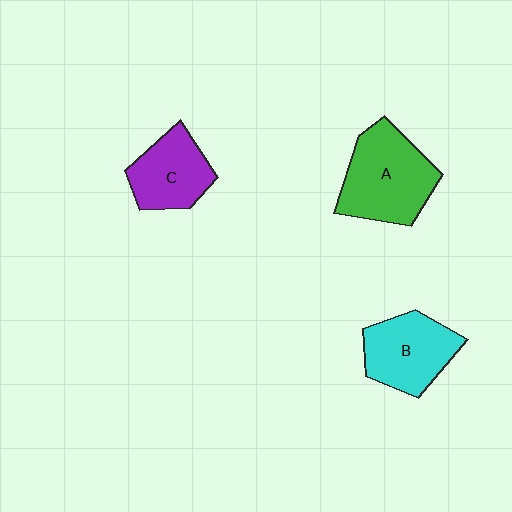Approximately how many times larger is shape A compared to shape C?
Approximately 1.4 times.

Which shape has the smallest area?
Shape C (purple).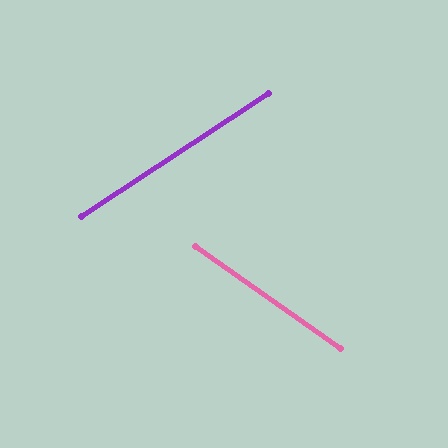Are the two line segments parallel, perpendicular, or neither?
Neither parallel nor perpendicular — they differ by about 68°.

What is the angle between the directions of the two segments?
Approximately 68 degrees.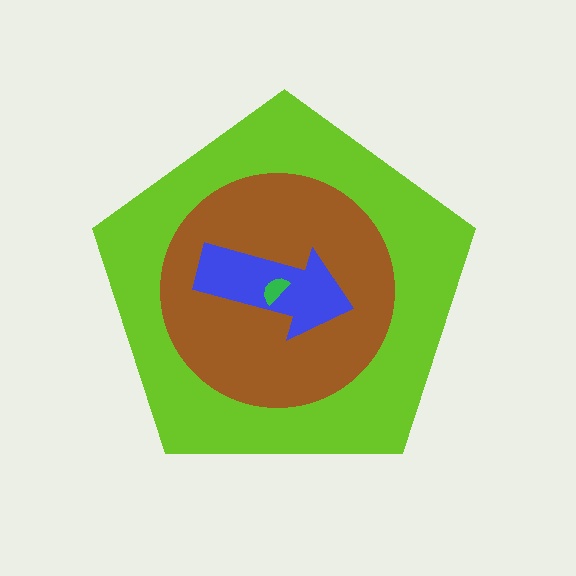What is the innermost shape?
The green semicircle.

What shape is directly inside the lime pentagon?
The brown circle.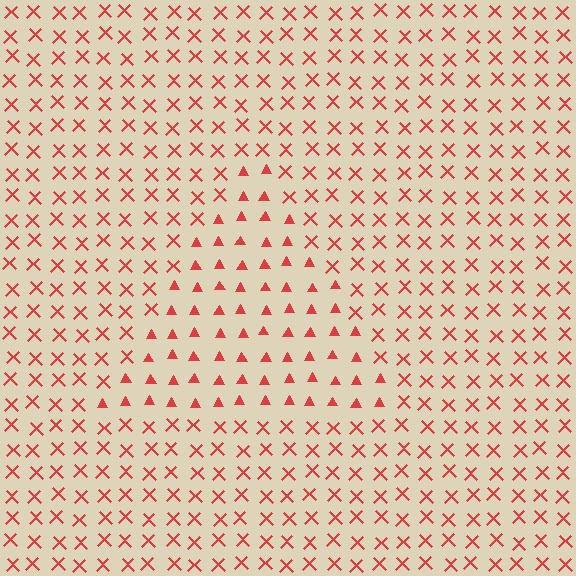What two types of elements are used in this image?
The image uses triangles inside the triangle region and X marks outside it.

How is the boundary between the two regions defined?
The boundary is defined by a change in element shape: triangles inside vs. X marks outside. All elements share the same color and spacing.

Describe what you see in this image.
The image is filled with small red elements arranged in a uniform grid. A triangle-shaped region contains triangles, while the surrounding area contains X marks. The boundary is defined purely by the change in element shape.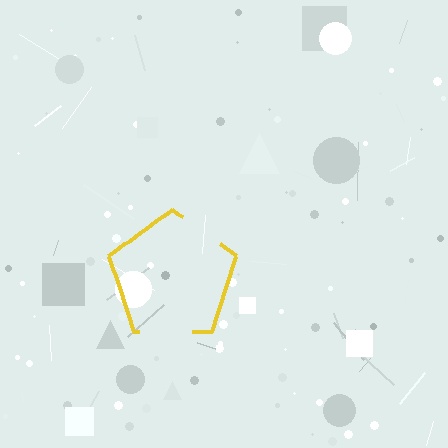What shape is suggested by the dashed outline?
The dashed outline suggests a pentagon.